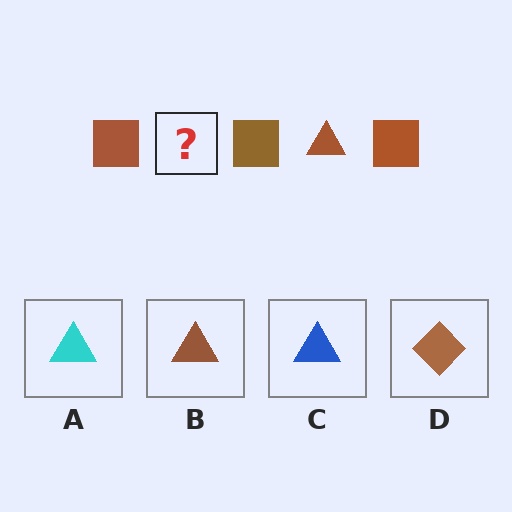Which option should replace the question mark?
Option B.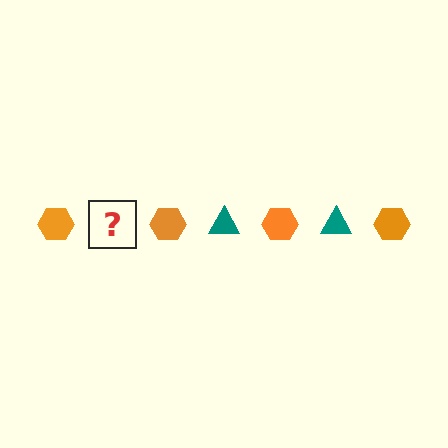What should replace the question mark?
The question mark should be replaced with a teal triangle.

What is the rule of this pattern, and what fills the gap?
The rule is that the pattern alternates between orange hexagon and teal triangle. The gap should be filled with a teal triangle.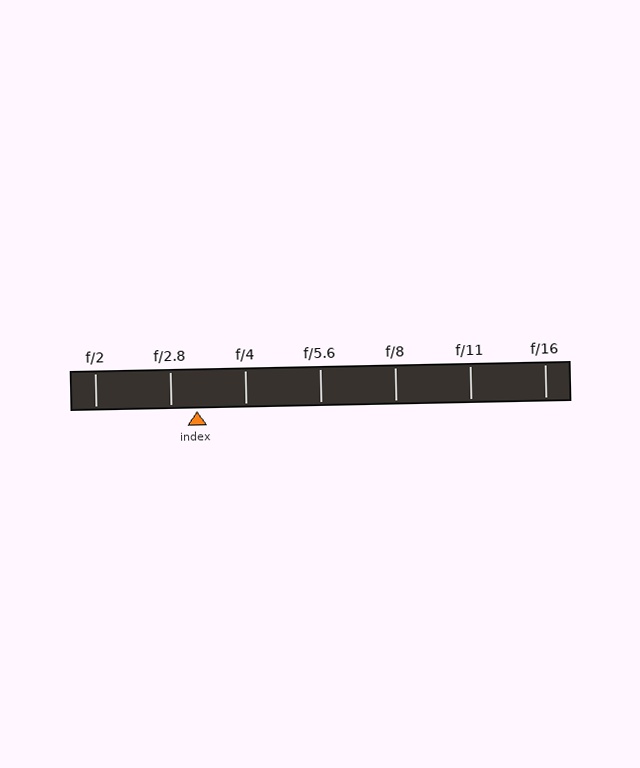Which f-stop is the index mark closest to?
The index mark is closest to f/2.8.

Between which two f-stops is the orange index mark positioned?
The index mark is between f/2.8 and f/4.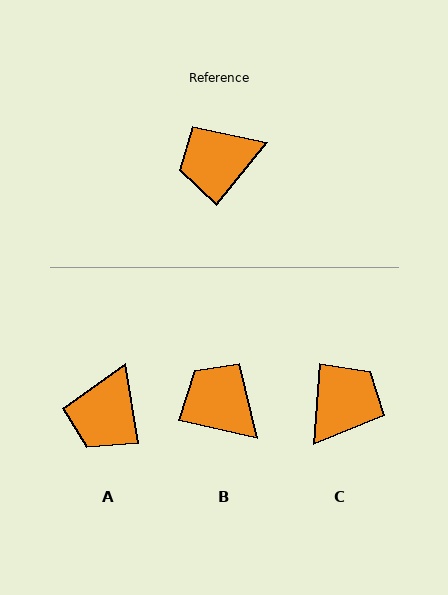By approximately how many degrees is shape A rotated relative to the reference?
Approximately 48 degrees counter-clockwise.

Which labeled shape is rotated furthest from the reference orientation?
C, about 146 degrees away.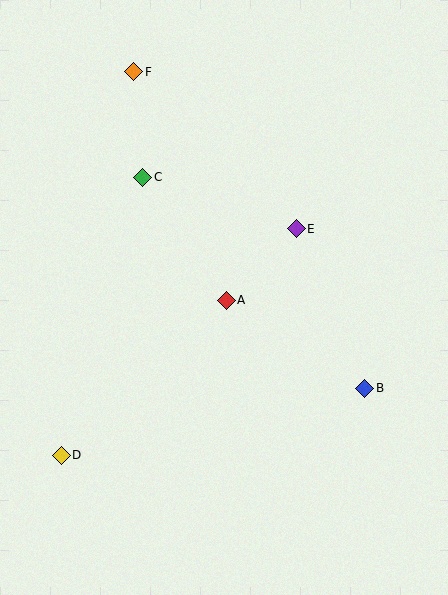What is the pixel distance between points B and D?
The distance between B and D is 311 pixels.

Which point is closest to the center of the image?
Point A at (226, 300) is closest to the center.